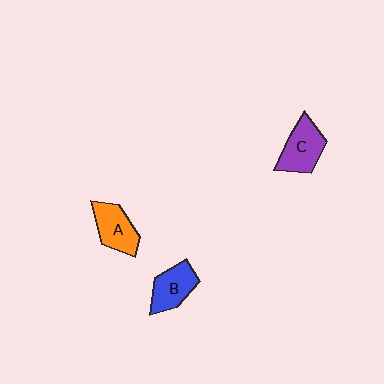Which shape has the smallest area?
Shape B (blue).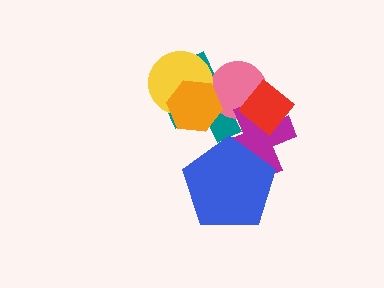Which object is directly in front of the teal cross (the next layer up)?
The pink circle is directly in front of the teal cross.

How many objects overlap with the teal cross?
5 objects overlap with the teal cross.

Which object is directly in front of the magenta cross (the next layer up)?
The red diamond is directly in front of the magenta cross.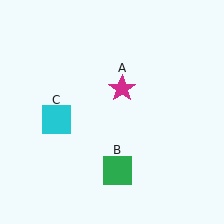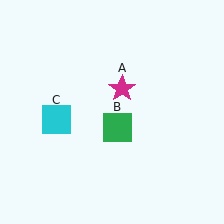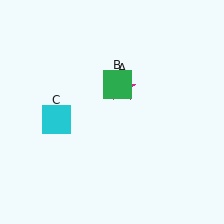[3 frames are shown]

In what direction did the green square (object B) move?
The green square (object B) moved up.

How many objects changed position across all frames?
1 object changed position: green square (object B).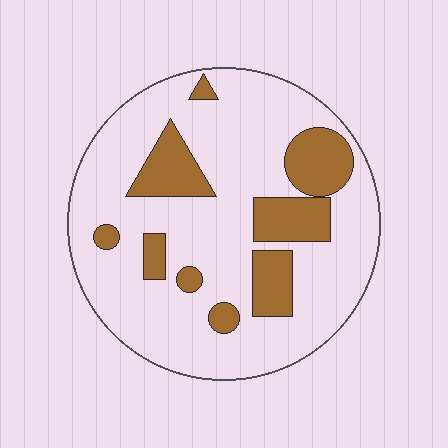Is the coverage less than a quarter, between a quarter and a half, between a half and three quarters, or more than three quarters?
Less than a quarter.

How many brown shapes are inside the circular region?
9.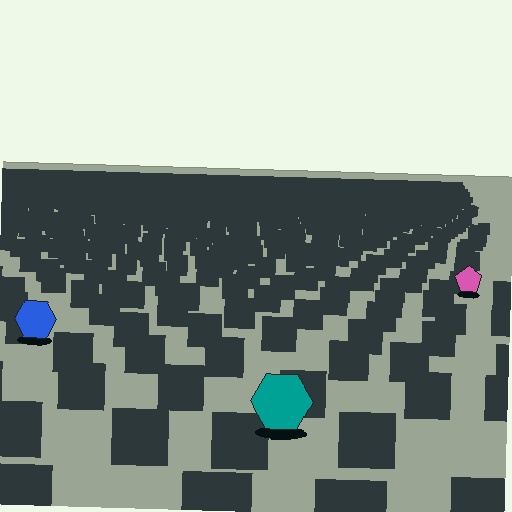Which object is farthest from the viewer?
The pink pentagon is farthest from the viewer. It appears smaller and the ground texture around it is denser.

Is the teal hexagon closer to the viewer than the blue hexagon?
Yes. The teal hexagon is closer — you can tell from the texture gradient: the ground texture is coarser near it.